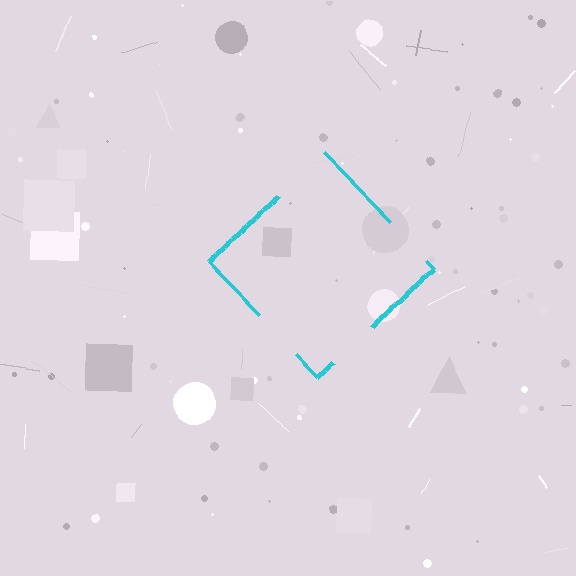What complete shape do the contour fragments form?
The contour fragments form a diamond.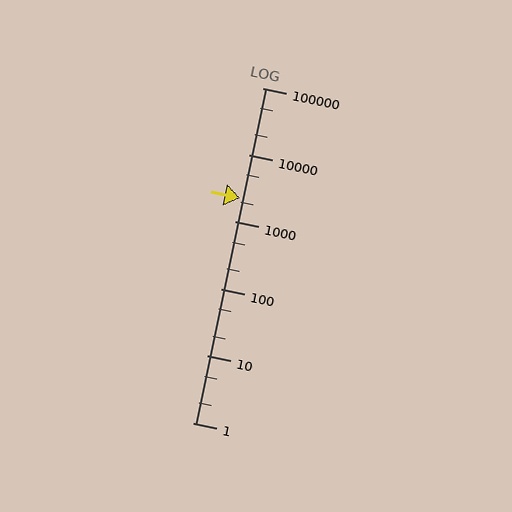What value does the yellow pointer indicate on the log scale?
The pointer indicates approximately 2300.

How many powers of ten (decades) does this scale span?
The scale spans 5 decades, from 1 to 100000.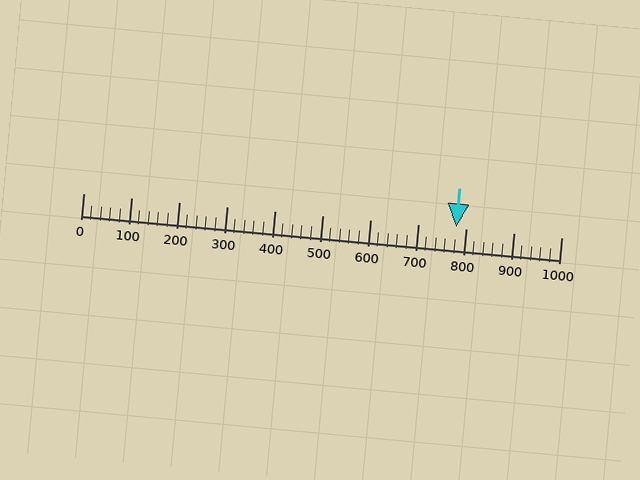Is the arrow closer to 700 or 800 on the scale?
The arrow is closer to 800.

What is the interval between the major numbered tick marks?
The major tick marks are spaced 100 units apart.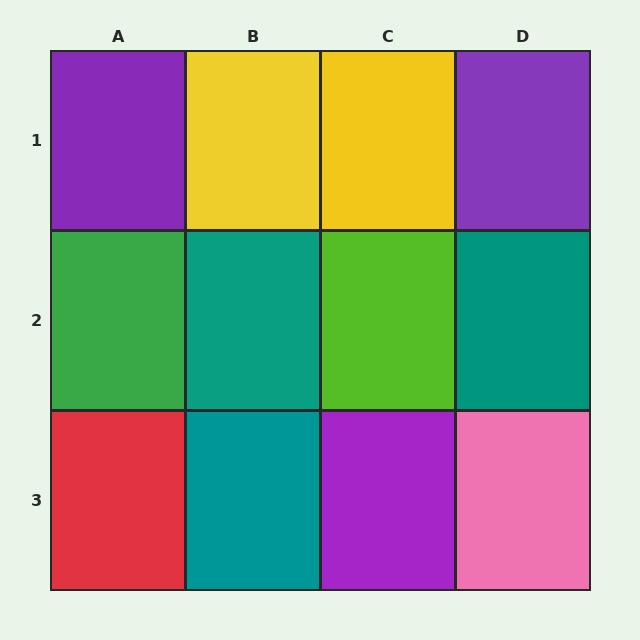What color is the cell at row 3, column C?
Purple.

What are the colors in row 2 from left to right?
Green, teal, lime, teal.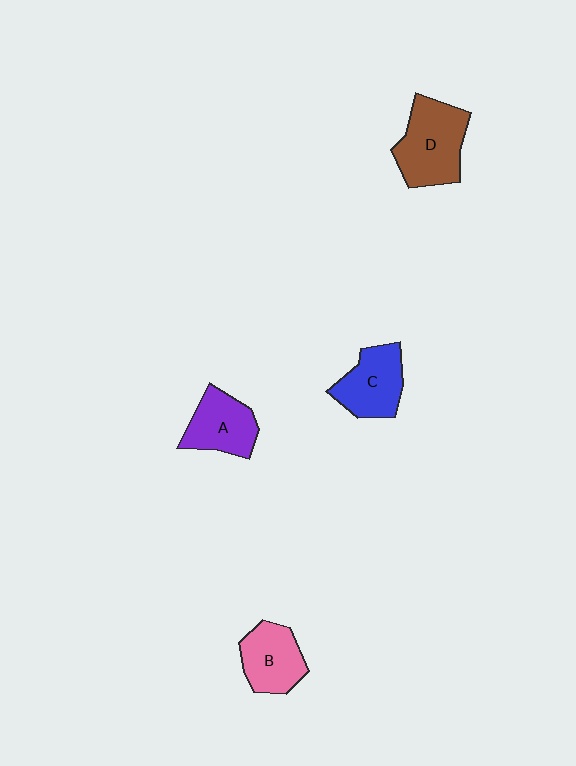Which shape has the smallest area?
Shape B (pink).